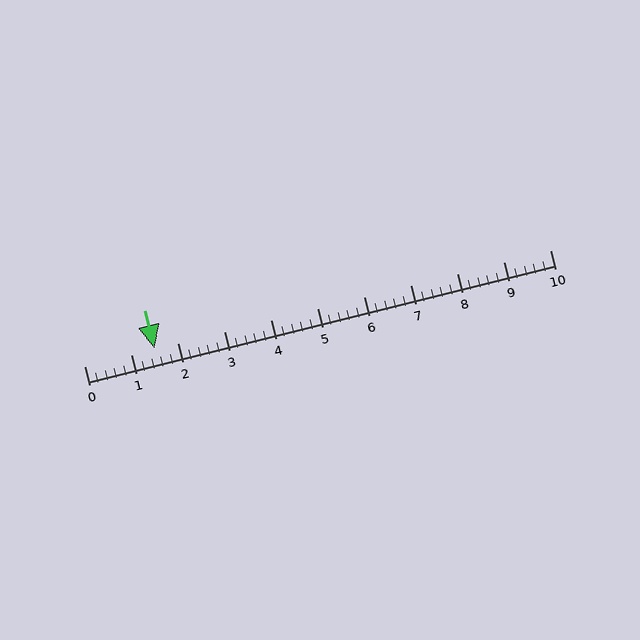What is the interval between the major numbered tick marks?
The major tick marks are spaced 1 units apart.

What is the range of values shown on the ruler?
The ruler shows values from 0 to 10.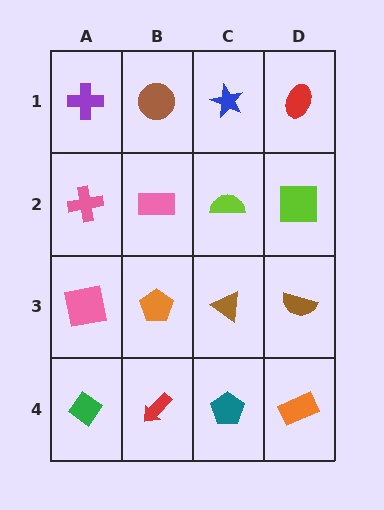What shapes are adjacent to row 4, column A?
A pink square (row 3, column A), a red arrow (row 4, column B).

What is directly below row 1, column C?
A lime semicircle.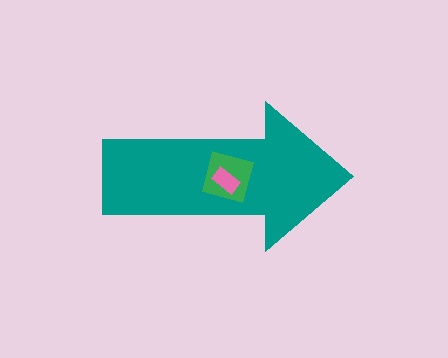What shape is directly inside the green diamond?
The pink rectangle.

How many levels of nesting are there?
3.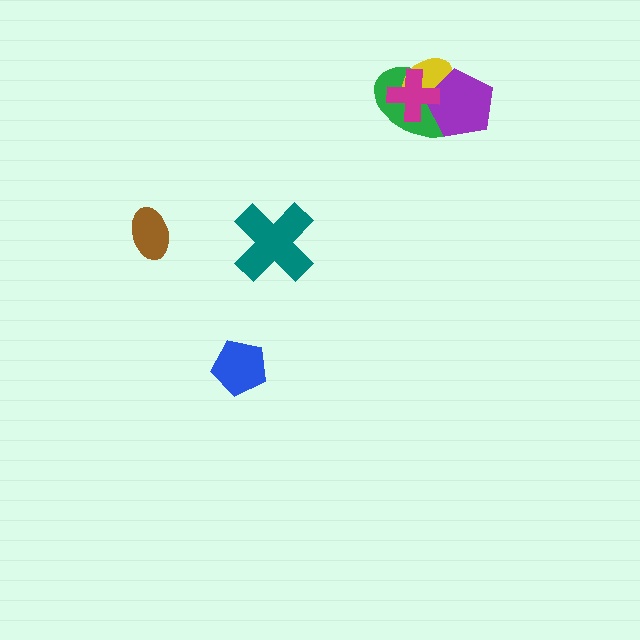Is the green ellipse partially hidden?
Yes, it is partially covered by another shape.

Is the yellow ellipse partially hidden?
Yes, it is partially covered by another shape.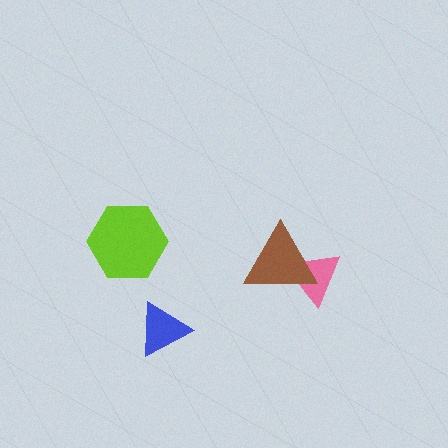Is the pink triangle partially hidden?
Yes, it is partially covered by another shape.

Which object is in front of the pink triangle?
The brown triangle is in front of the pink triangle.